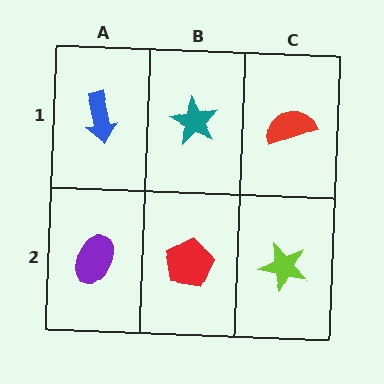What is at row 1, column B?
A teal star.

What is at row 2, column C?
A lime star.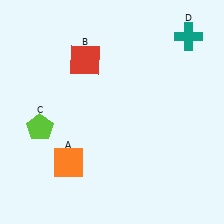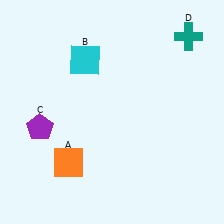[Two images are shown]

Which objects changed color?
B changed from red to cyan. C changed from lime to purple.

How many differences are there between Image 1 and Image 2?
There are 2 differences between the two images.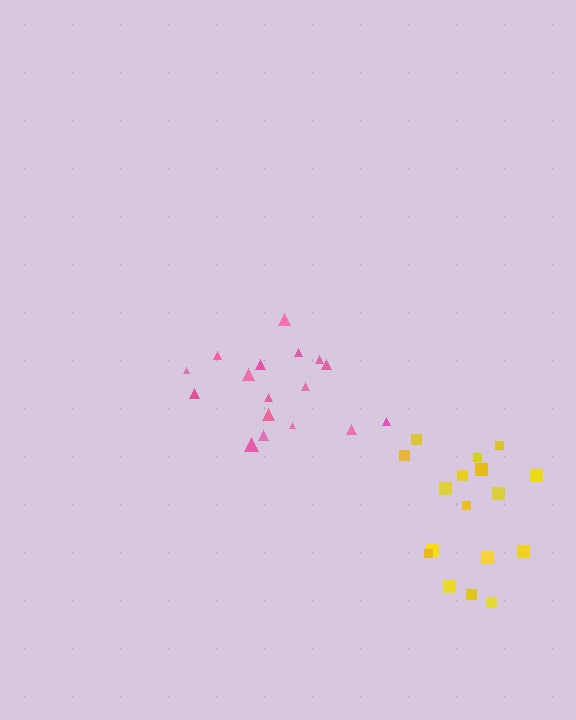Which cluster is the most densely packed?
Yellow.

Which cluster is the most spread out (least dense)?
Pink.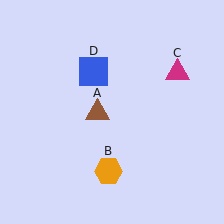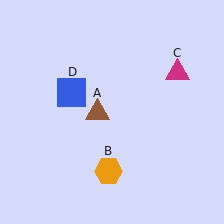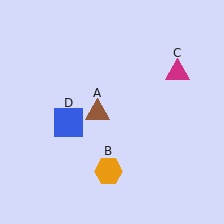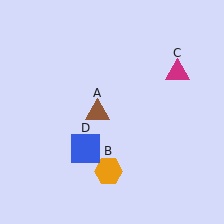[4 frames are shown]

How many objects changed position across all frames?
1 object changed position: blue square (object D).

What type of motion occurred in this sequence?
The blue square (object D) rotated counterclockwise around the center of the scene.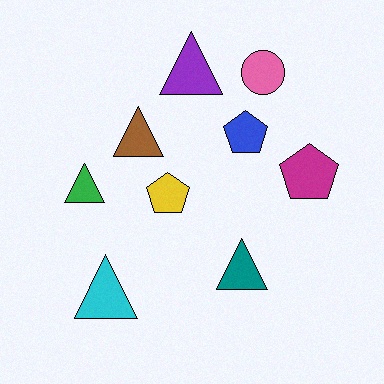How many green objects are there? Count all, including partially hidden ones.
There is 1 green object.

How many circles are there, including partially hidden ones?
There is 1 circle.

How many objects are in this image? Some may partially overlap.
There are 9 objects.